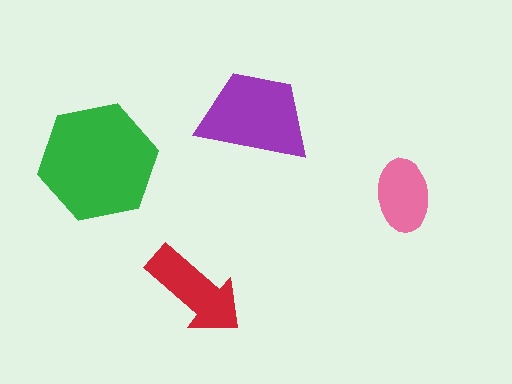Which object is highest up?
The purple trapezoid is topmost.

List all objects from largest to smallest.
The green hexagon, the purple trapezoid, the red arrow, the pink ellipse.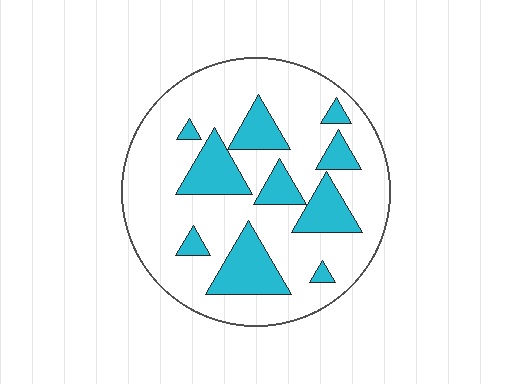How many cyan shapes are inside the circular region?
10.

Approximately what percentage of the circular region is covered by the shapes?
Approximately 25%.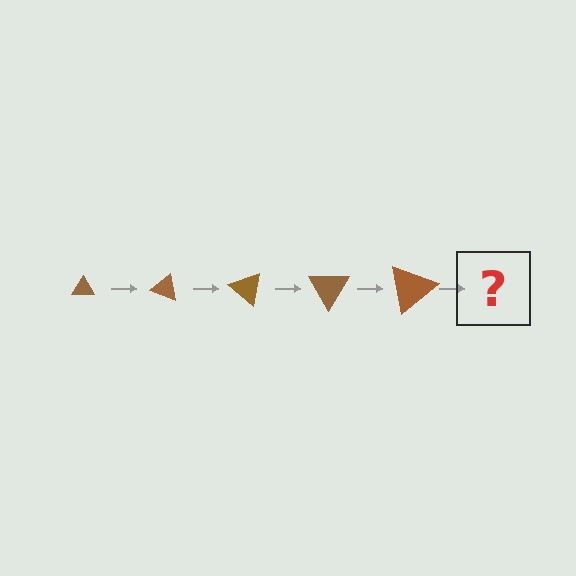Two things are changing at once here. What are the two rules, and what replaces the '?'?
The two rules are that the triangle grows larger each step and it rotates 20 degrees each step. The '?' should be a triangle, larger than the previous one and rotated 100 degrees from the start.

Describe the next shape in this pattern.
It should be a triangle, larger than the previous one and rotated 100 degrees from the start.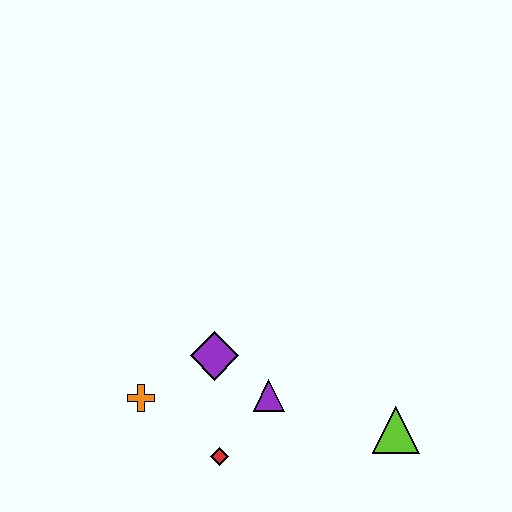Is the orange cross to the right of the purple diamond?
No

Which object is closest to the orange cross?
The purple diamond is closest to the orange cross.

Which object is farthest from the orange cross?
The lime triangle is farthest from the orange cross.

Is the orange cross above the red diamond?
Yes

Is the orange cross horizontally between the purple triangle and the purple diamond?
No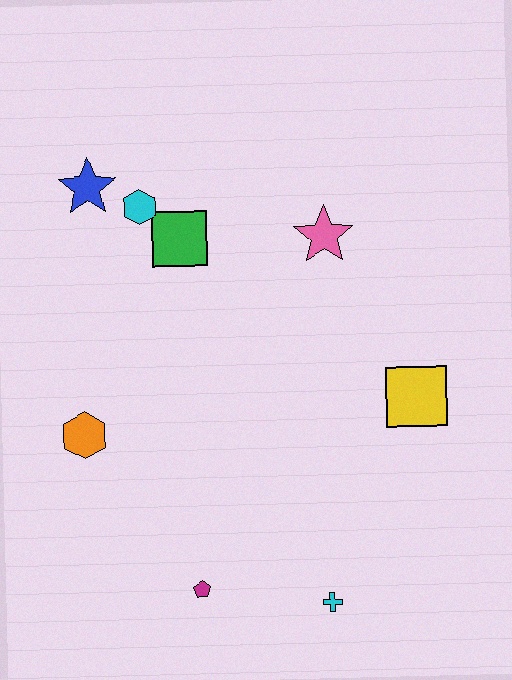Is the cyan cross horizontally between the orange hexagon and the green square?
No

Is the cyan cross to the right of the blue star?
Yes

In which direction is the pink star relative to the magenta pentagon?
The pink star is above the magenta pentagon.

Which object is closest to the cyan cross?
The magenta pentagon is closest to the cyan cross.